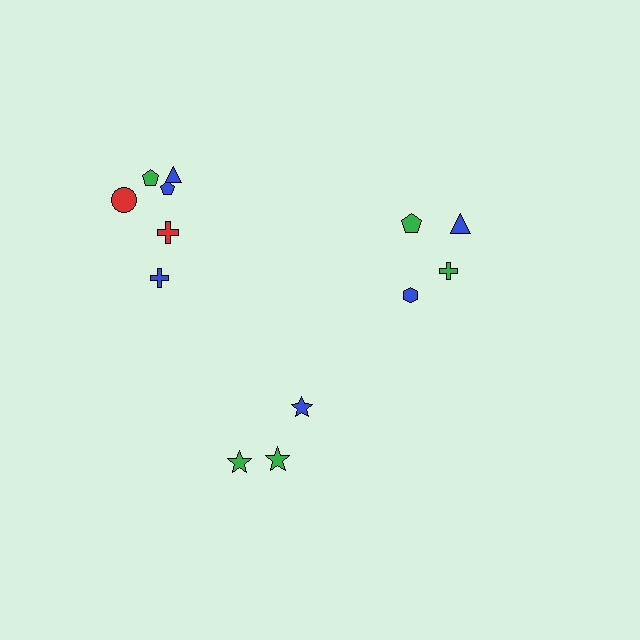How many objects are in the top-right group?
There are 4 objects.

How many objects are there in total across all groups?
There are 13 objects.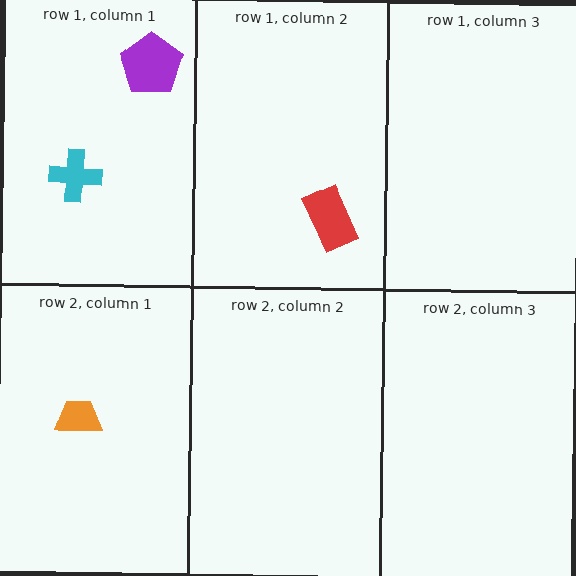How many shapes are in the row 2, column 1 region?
1.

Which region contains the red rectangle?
The row 1, column 2 region.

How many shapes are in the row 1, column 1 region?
2.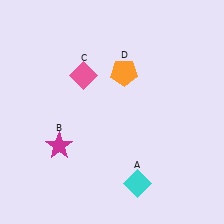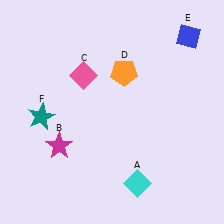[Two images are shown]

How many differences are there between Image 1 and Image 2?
There are 2 differences between the two images.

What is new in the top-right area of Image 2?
A blue diamond (E) was added in the top-right area of Image 2.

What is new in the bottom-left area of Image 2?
A teal star (F) was added in the bottom-left area of Image 2.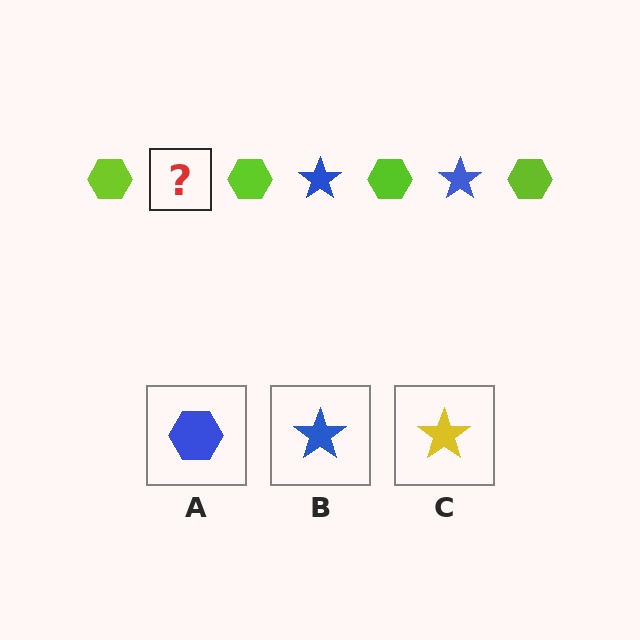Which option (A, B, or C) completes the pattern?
B.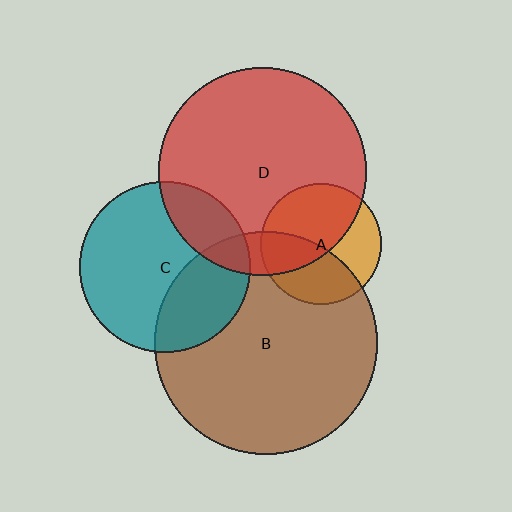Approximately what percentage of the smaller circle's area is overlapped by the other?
Approximately 40%.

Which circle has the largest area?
Circle B (brown).